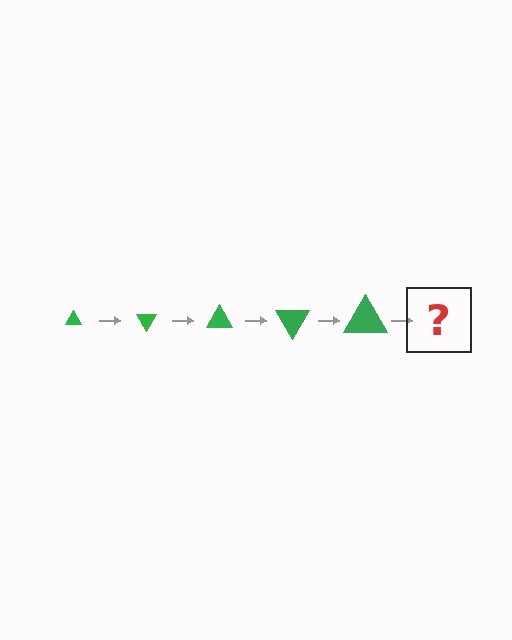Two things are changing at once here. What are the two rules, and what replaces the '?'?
The two rules are that the triangle grows larger each step and it rotates 60 degrees each step. The '?' should be a triangle, larger than the previous one and rotated 300 degrees from the start.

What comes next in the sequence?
The next element should be a triangle, larger than the previous one and rotated 300 degrees from the start.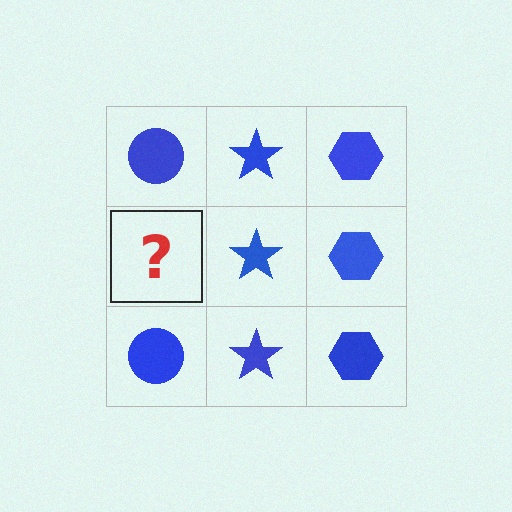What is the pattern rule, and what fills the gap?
The rule is that each column has a consistent shape. The gap should be filled with a blue circle.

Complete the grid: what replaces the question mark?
The question mark should be replaced with a blue circle.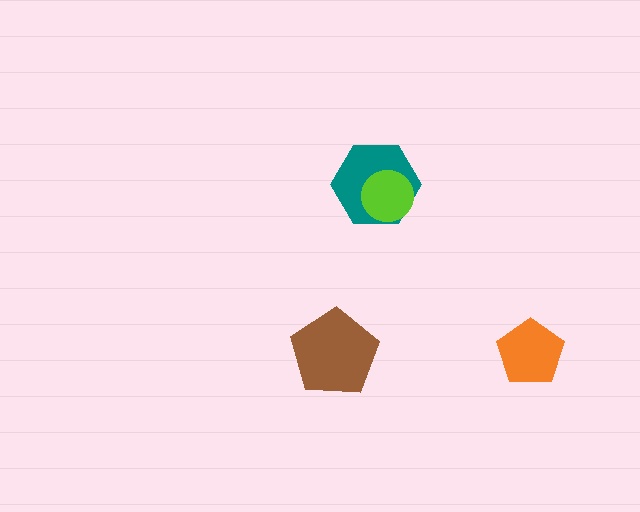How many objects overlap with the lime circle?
1 object overlaps with the lime circle.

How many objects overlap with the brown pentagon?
0 objects overlap with the brown pentagon.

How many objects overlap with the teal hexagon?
1 object overlaps with the teal hexagon.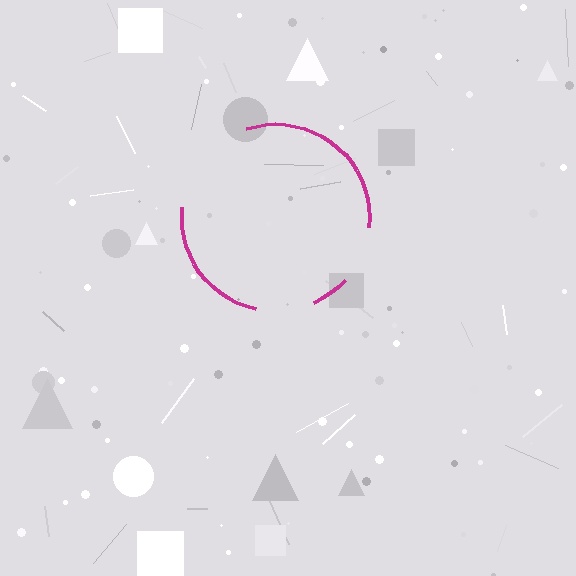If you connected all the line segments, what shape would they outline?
They would outline a circle.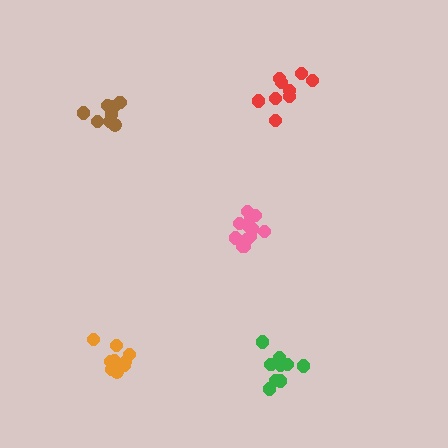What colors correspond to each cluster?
The clusters are colored: brown, orange, green, red, pink.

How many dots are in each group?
Group 1: 9 dots, Group 2: 9 dots, Group 3: 9 dots, Group 4: 9 dots, Group 5: 12 dots (48 total).